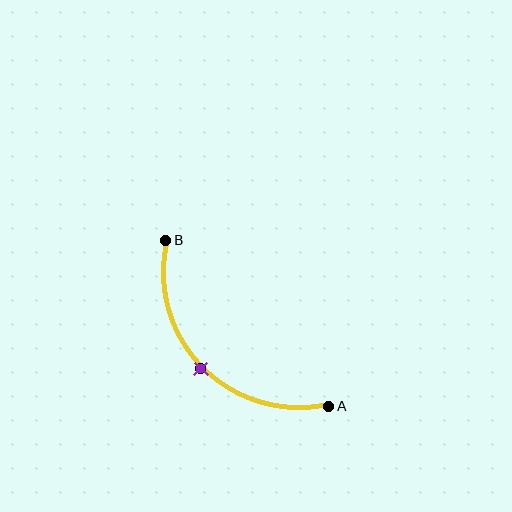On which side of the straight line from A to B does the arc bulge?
The arc bulges below and to the left of the straight line connecting A and B.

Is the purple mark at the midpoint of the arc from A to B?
Yes. The purple mark lies on the arc at equal arc-length from both A and B — it is the arc midpoint.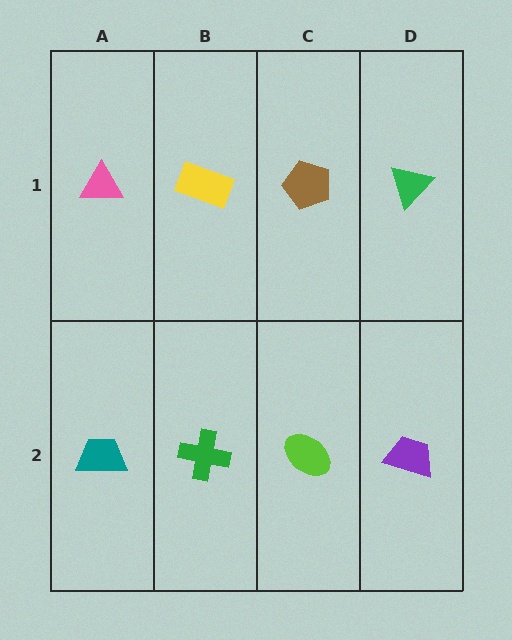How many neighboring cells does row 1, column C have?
3.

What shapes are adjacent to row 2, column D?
A green triangle (row 1, column D), a lime ellipse (row 2, column C).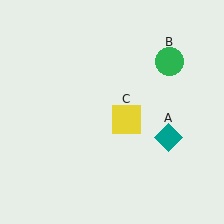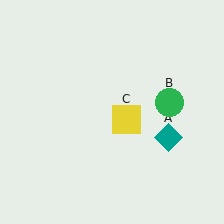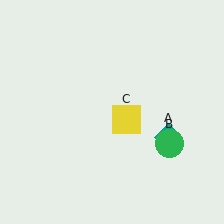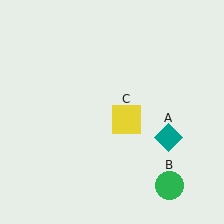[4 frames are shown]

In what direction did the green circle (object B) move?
The green circle (object B) moved down.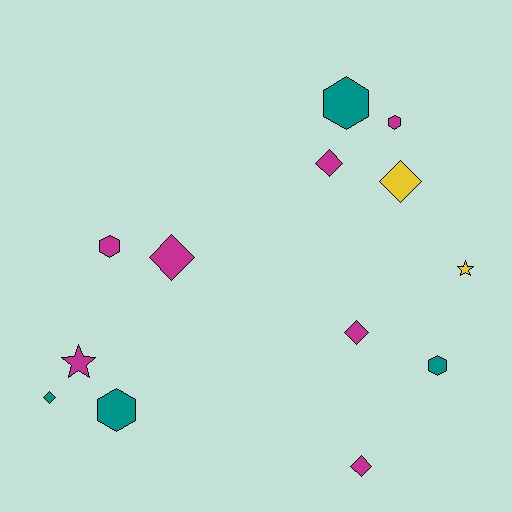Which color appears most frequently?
Magenta, with 7 objects.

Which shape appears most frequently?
Diamond, with 6 objects.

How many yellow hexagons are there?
There are no yellow hexagons.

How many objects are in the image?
There are 13 objects.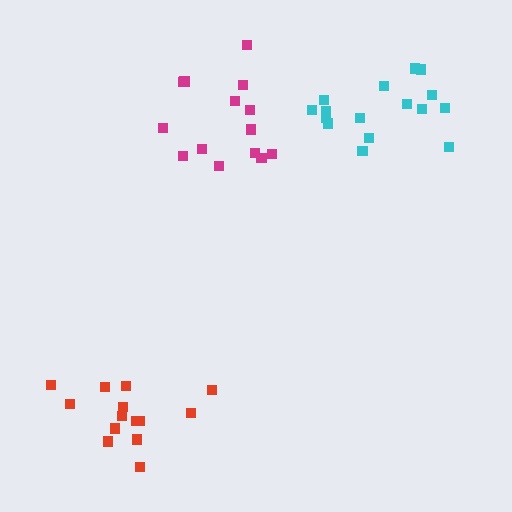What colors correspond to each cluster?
The clusters are colored: magenta, cyan, red.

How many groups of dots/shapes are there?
There are 3 groups.